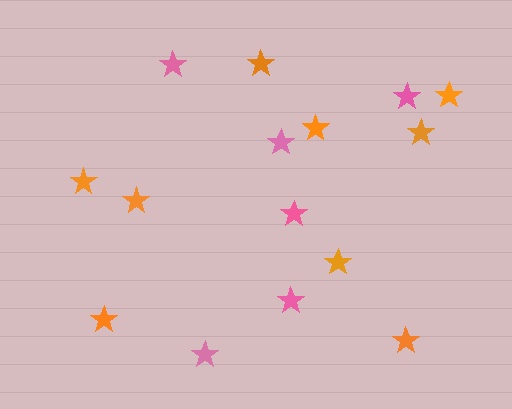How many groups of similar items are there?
There are 2 groups: one group of pink stars (6) and one group of orange stars (9).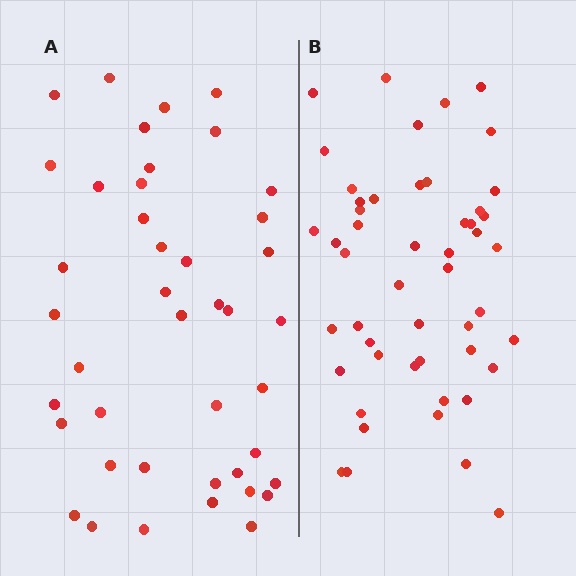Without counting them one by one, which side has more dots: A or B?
Region B (the right region) has more dots.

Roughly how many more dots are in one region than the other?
Region B has roughly 8 or so more dots than region A.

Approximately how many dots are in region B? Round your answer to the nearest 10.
About 50 dots.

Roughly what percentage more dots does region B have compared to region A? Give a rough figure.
About 20% more.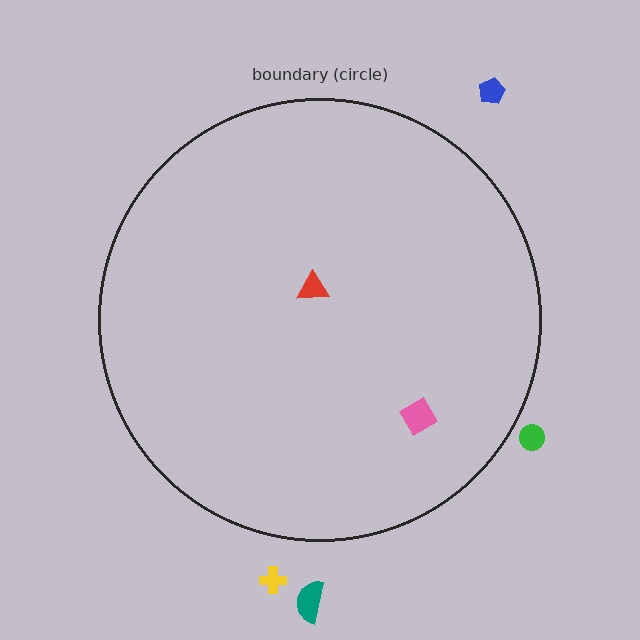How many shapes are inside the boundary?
2 inside, 4 outside.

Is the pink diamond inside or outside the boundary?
Inside.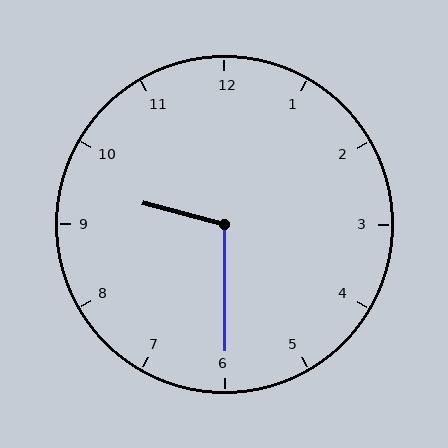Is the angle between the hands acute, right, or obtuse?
It is obtuse.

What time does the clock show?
9:30.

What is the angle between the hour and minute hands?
Approximately 105 degrees.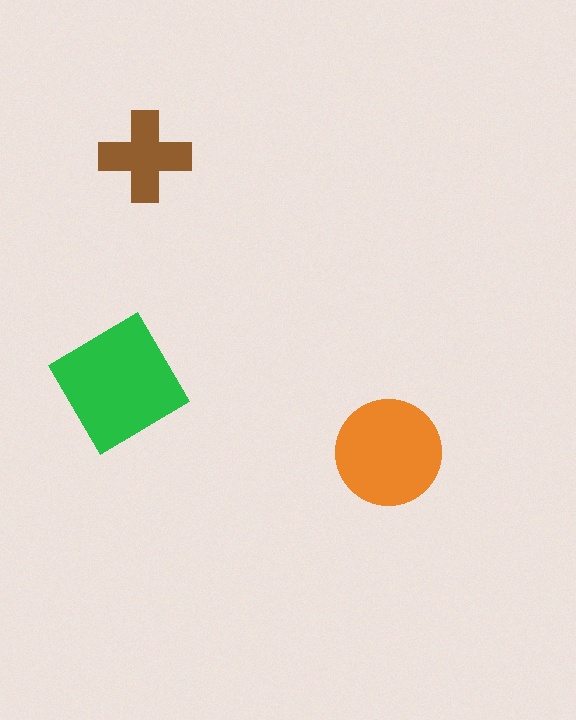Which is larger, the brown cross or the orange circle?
The orange circle.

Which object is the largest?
The green diamond.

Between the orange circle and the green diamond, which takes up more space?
The green diamond.